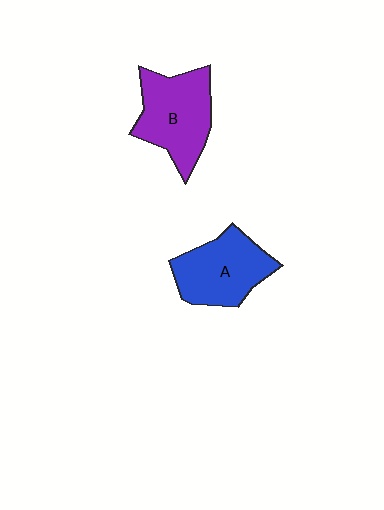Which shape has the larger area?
Shape B (purple).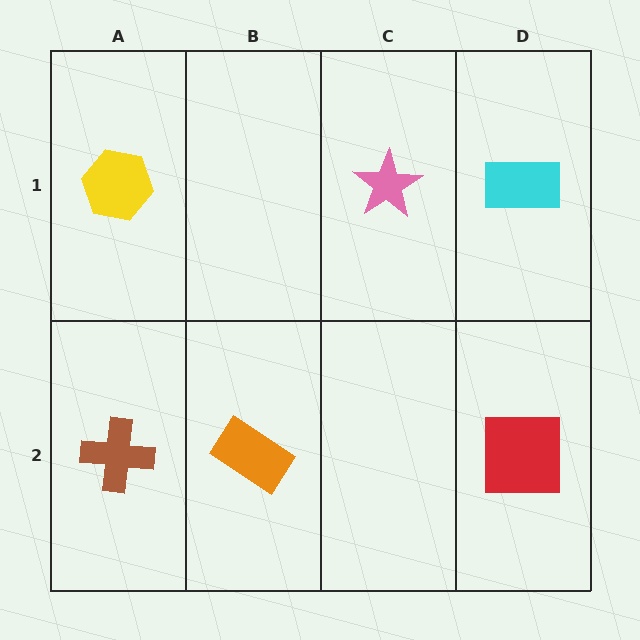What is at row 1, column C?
A pink star.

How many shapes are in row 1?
3 shapes.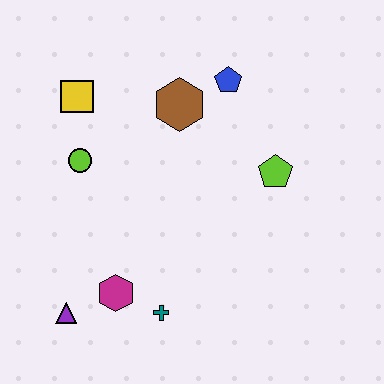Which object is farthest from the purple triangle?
The blue pentagon is farthest from the purple triangle.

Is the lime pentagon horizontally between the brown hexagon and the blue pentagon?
No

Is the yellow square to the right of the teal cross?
No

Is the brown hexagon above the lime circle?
Yes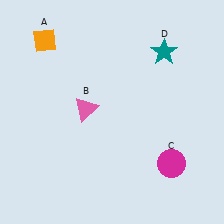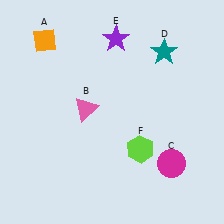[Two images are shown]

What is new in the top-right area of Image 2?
A purple star (E) was added in the top-right area of Image 2.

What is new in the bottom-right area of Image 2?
A lime hexagon (F) was added in the bottom-right area of Image 2.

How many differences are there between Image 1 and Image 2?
There are 2 differences between the two images.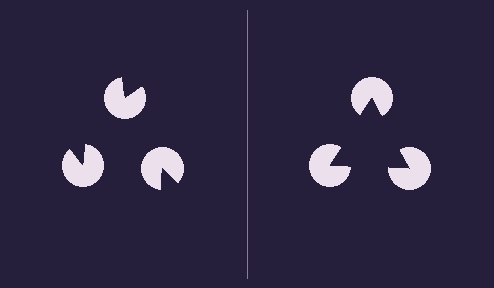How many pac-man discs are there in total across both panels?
6 — 3 on each side.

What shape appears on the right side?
An illusory triangle.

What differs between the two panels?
The pac-man discs are positioned identically on both sides; only the wedge orientations differ. On the right they align to a triangle; on the left they are misaligned.